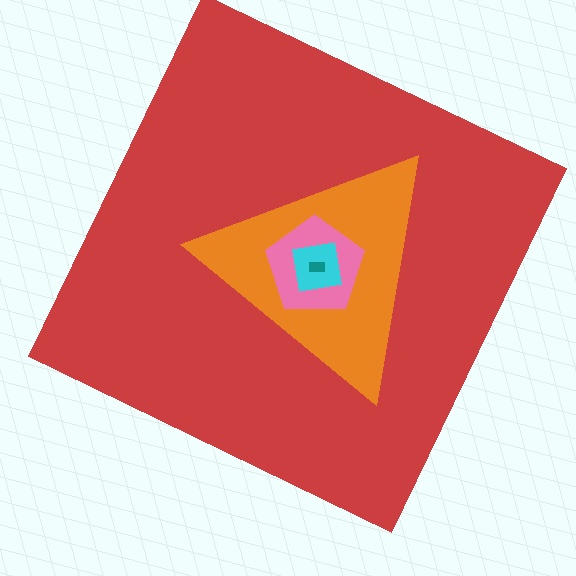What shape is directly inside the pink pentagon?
The cyan square.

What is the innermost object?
The teal rectangle.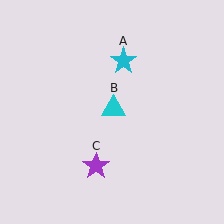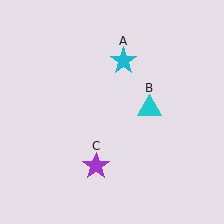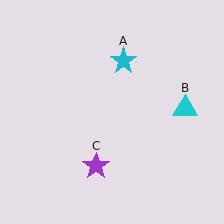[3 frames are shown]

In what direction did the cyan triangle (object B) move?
The cyan triangle (object B) moved right.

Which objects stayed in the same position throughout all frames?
Cyan star (object A) and purple star (object C) remained stationary.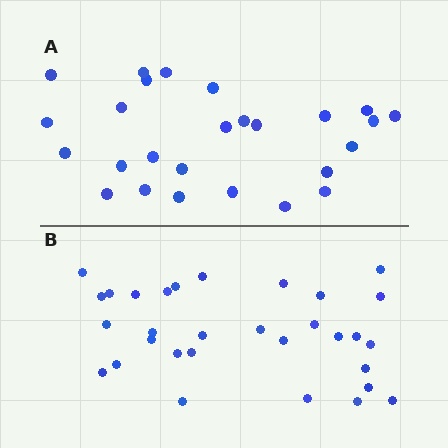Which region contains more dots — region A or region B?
Region B (the bottom region) has more dots.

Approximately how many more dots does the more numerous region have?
Region B has about 5 more dots than region A.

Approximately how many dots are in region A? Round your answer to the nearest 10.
About 30 dots. (The exact count is 26, which rounds to 30.)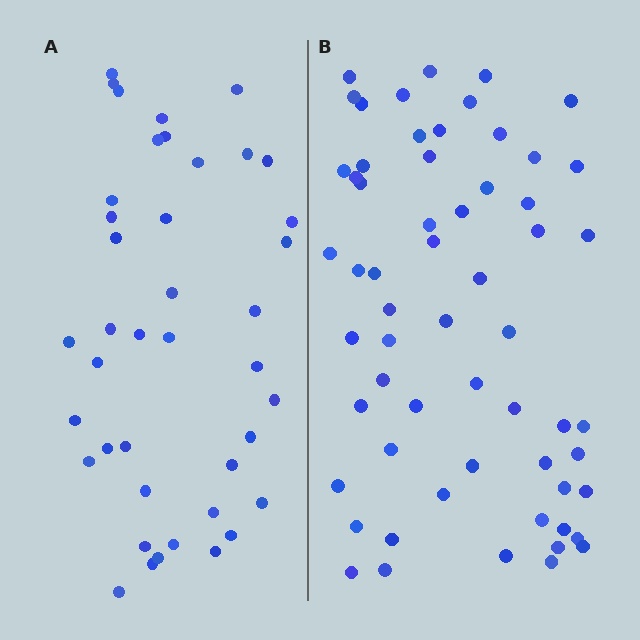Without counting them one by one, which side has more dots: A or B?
Region B (the right region) has more dots.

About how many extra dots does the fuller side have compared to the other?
Region B has approximately 20 more dots than region A.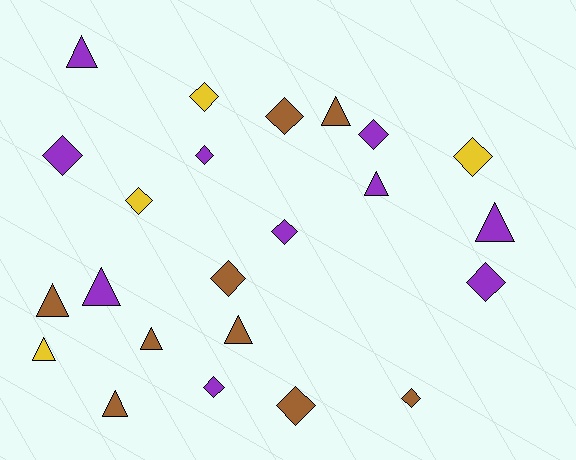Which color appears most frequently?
Purple, with 10 objects.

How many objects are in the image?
There are 23 objects.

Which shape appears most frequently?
Diamond, with 13 objects.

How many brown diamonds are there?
There are 4 brown diamonds.